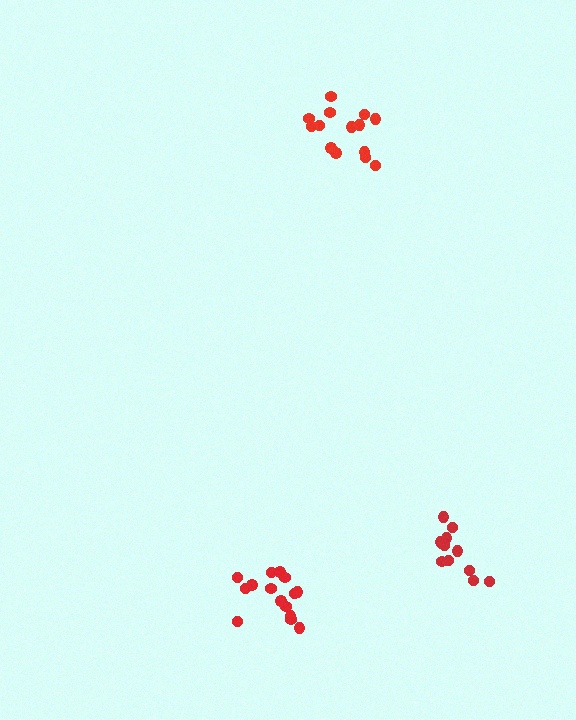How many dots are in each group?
Group 1: 14 dots, Group 2: 15 dots, Group 3: 12 dots (41 total).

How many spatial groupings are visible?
There are 3 spatial groupings.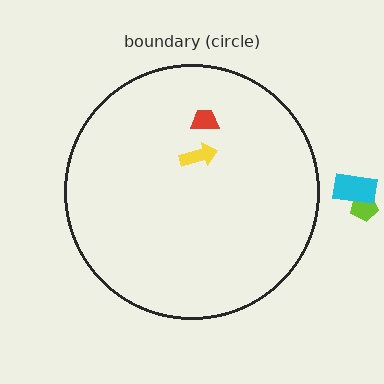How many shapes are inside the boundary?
2 inside, 2 outside.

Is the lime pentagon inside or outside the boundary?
Outside.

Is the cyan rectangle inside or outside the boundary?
Outside.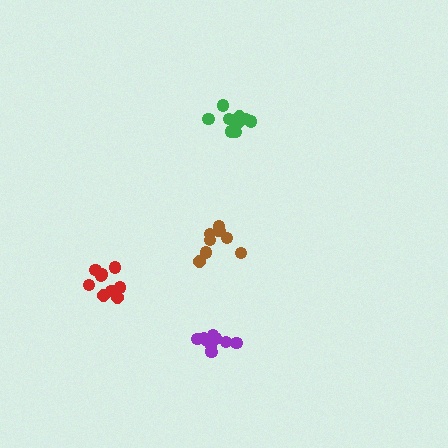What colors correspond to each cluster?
The clusters are colored: purple, red, green, brown.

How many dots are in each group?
Group 1: 10 dots, Group 2: 9 dots, Group 3: 10 dots, Group 4: 9 dots (38 total).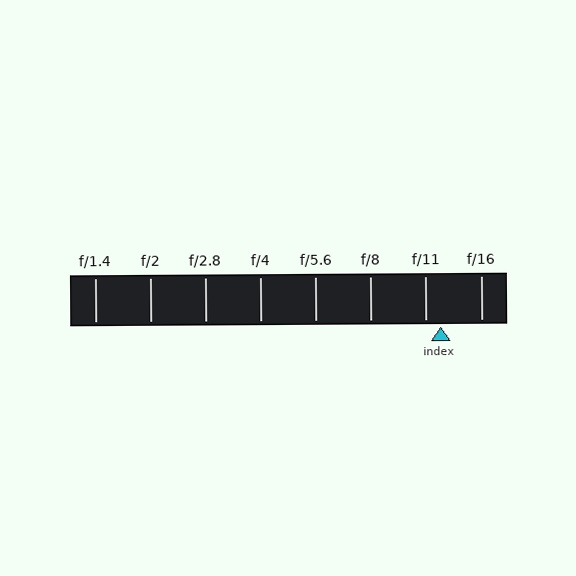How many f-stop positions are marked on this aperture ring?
There are 8 f-stop positions marked.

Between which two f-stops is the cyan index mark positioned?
The index mark is between f/11 and f/16.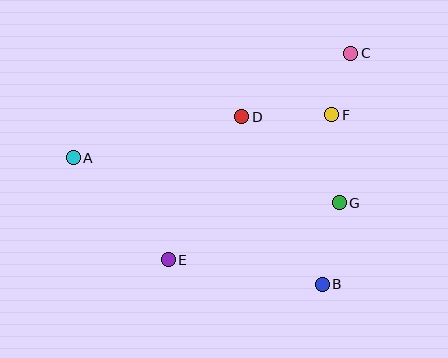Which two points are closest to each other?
Points C and F are closest to each other.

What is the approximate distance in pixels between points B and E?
The distance between B and E is approximately 156 pixels.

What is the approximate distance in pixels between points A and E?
The distance between A and E is approximately 139 pixels.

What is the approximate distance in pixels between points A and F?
The distance between A and F is approximately 262 pixels.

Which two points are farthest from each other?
Points A and C are farthest from each other.